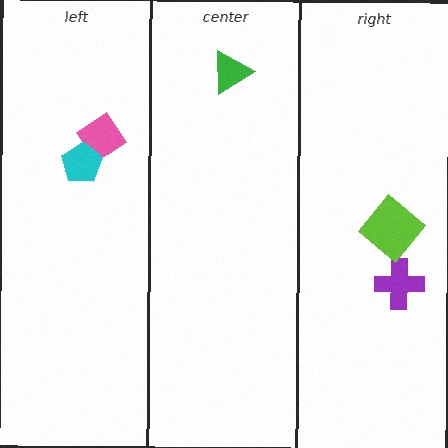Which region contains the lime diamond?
The right region.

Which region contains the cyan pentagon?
The left region.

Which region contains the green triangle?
The center region.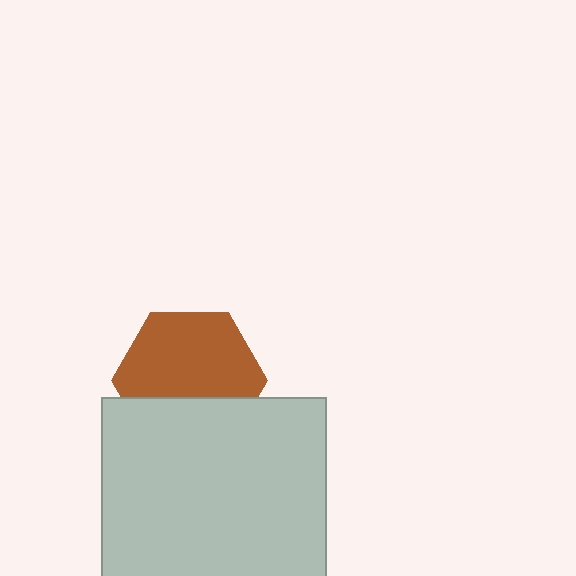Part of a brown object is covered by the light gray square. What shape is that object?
It is a hexagon.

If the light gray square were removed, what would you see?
You would see the complete brown hexagon.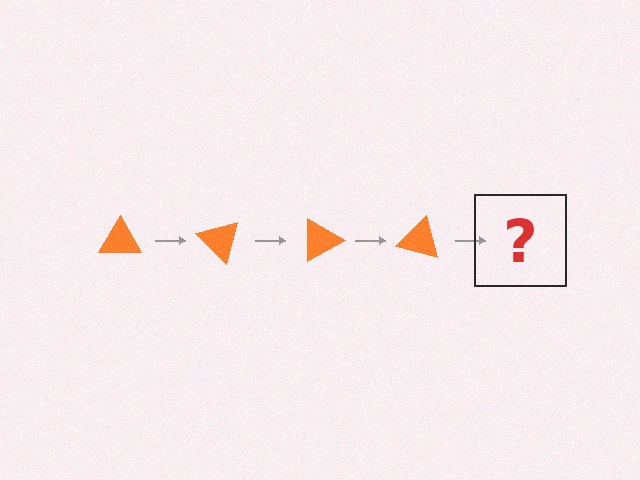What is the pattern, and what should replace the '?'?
The pattern is that the triangle rotates 45 degrees each step. The '?' should be an orange triangle rotated 180 degrees.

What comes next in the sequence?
The next element should be an orange triangle rotated 180 degrees.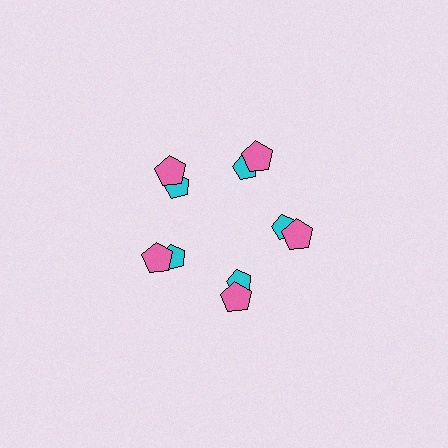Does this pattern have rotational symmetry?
Yes, this pattern has 5-fold rotational symmetry. It looks the same after rotating 72 degrees around the center.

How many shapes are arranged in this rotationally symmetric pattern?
There are 10 shapes, arranged in 5 groups of 2.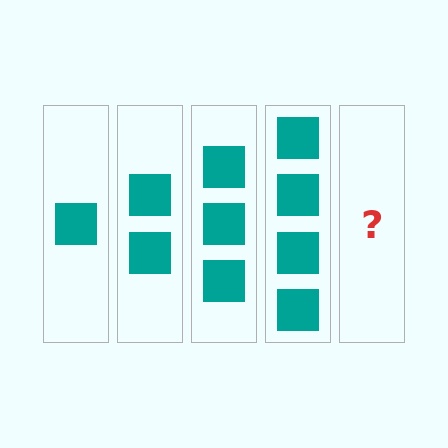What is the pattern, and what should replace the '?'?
The pattern is that each step adds one more square. The '?' should be 5 squares.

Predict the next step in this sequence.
The next step is 5 squares.